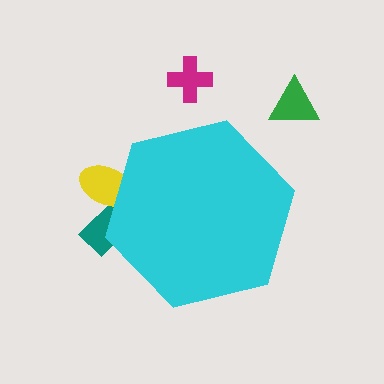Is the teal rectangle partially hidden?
Yes, the teal rectangle is partially hidden behind the cyan hexagon.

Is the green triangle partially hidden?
No, the green triangle is fully visible.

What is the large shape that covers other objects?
A cyan hexagon.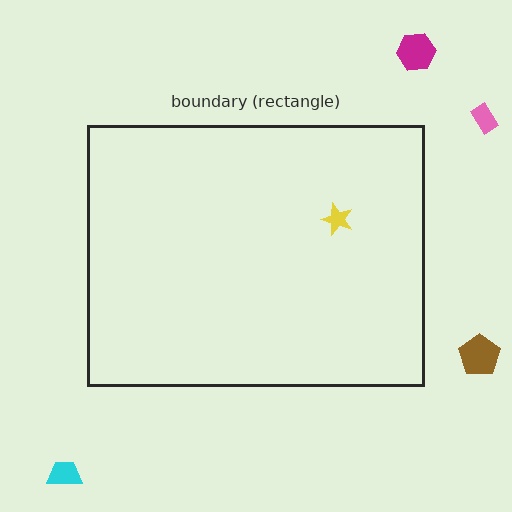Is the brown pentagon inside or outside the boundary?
Outside.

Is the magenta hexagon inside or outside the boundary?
Outside.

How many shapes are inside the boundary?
1 inside, 4 outside.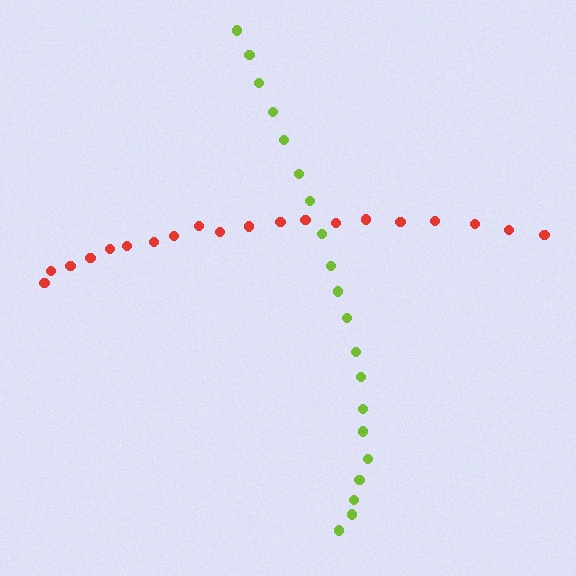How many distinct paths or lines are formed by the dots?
There are 2 distinct paths.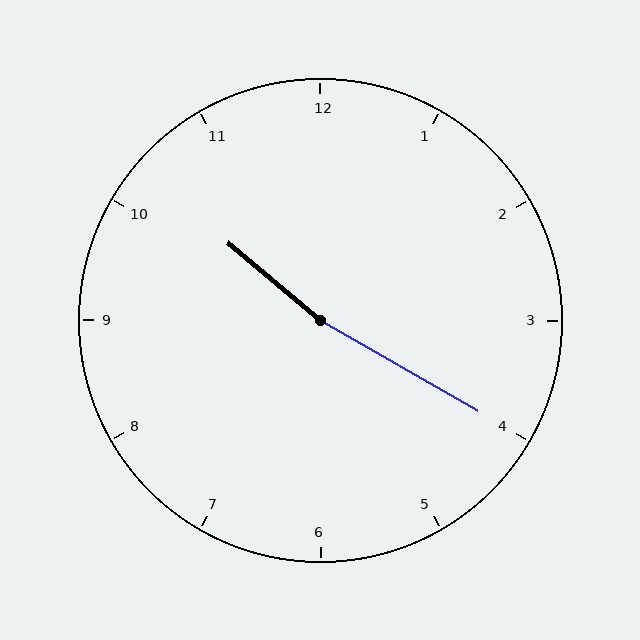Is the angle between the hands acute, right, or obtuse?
It is obtuse.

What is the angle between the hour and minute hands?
Approximately 170 degrees.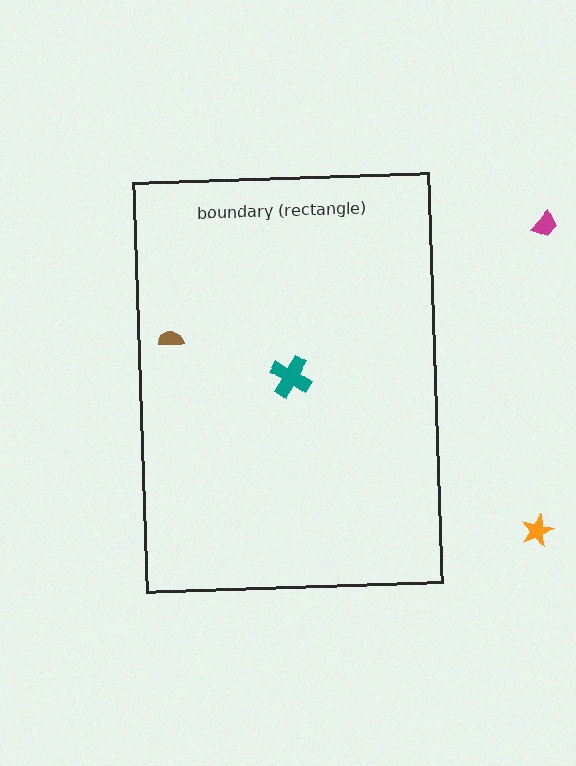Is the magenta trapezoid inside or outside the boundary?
Outside.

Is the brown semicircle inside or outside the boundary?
Inside.